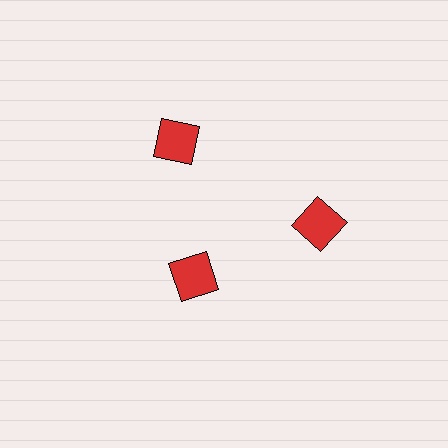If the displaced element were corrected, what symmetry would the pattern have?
It would have 3-fold rotational symmetry — the pattern would map onto itself every 120 degrees.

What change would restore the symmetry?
The symmetry would be restored by moving it outward, back onto the ring so that all 3 squares sit at equal angles and equal distance from the center.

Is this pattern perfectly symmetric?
No. The 3 red squares are arranged in a ring, but one element near the 7 o'clock position is pulled inward toward the center, breaking the 3-fold rotational symmetry.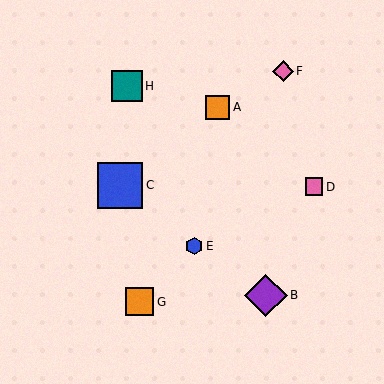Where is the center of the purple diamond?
The center of the purple diamond is at (266, 295).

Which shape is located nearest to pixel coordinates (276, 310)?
The purple diamond (labeled B) at (266, 295) is nearest to that location.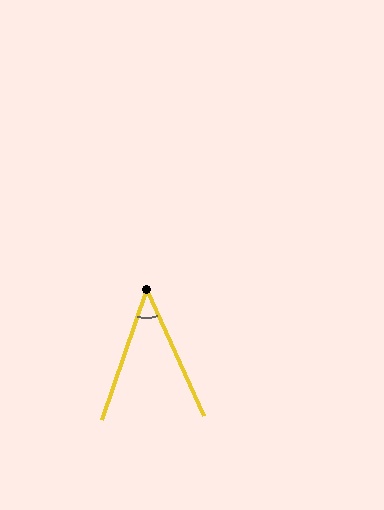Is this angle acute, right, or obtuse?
It is acute.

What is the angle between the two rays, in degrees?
Approximately 43 degrees.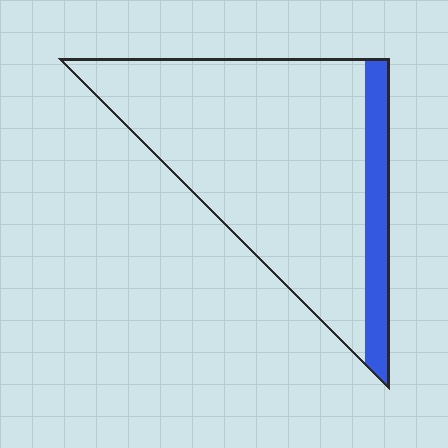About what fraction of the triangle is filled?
About one eighth (1/8).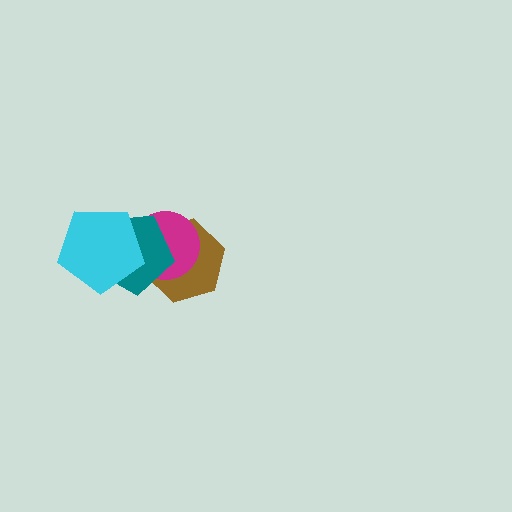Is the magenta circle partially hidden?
Yes, it is partially covered by another shape.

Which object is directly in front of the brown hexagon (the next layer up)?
The magenta circle is directly in front of the brown hexagon.